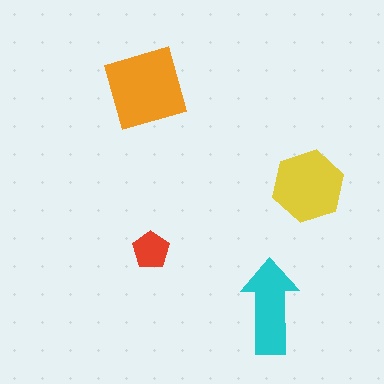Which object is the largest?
The orange diamond.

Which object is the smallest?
The red pentagon.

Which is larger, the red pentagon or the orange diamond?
The orange diamond.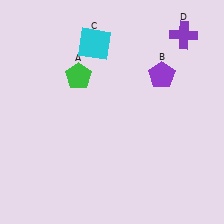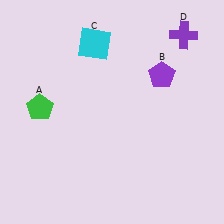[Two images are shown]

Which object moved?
The green pentagon (A) moved left.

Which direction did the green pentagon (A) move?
The green pentagon (A) moved left.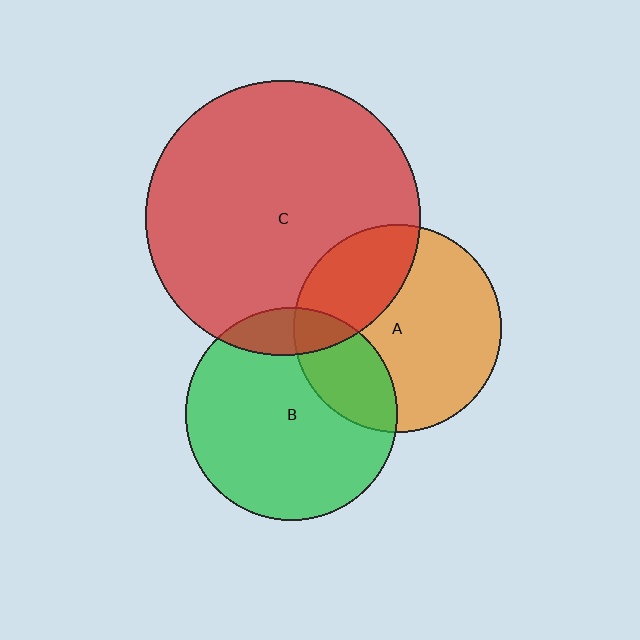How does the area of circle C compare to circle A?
Approximately 1.7 times.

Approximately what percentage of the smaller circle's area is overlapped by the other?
Approximately 30%.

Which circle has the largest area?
Circle C (red).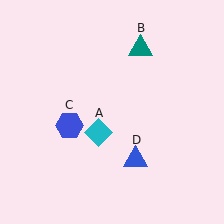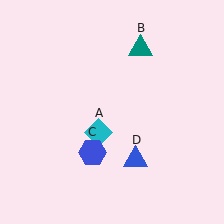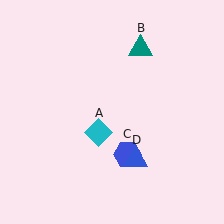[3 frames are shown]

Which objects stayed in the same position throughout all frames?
Cyan diamond (object A) and teal triangle (object B) and blue triangle (object D) remained stationary.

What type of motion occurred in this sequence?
The blue hexagon (object C) rotated counterclockwise around the center of the scene.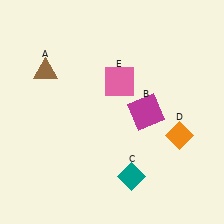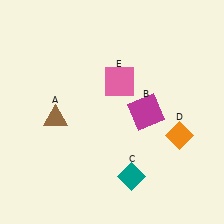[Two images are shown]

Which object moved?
The brown triangle (A) moved down.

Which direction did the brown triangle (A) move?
The brown triangle (A) moved down.